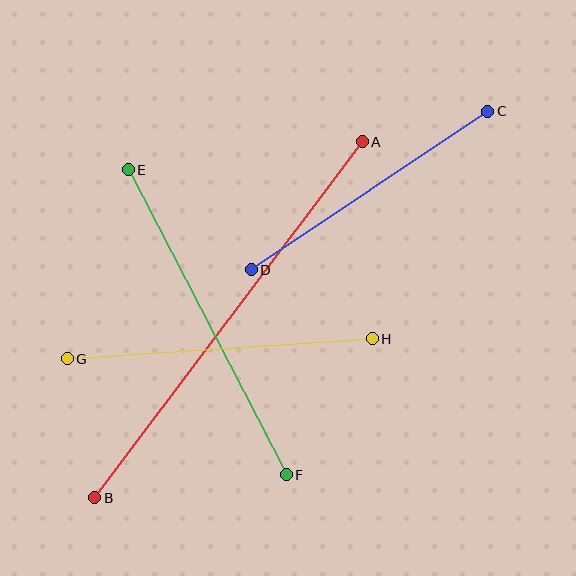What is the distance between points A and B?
The distance is approximately 445 pixels.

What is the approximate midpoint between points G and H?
The midpoint is at approximately (220, 349) pixels.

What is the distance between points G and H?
The distance is approximately 305 pixels.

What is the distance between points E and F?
The distance is approximately 343 pixels.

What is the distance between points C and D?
The distance is approximately 285 pixels.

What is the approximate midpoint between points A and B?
The midpoint is at approximately (229, 320) pixels.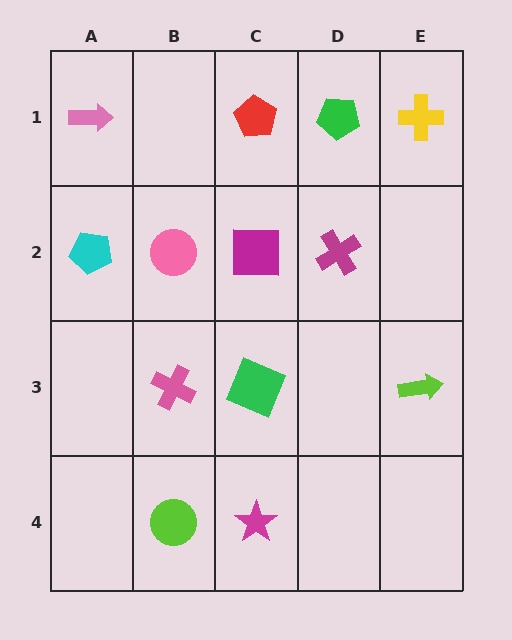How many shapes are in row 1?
4 shapes.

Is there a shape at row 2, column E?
No, that cell is empty.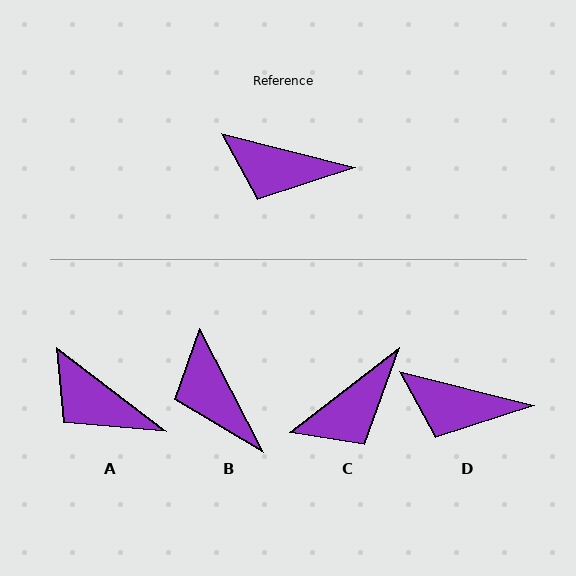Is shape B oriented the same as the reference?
No, it is off by about 48 degrees.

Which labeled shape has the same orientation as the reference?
D.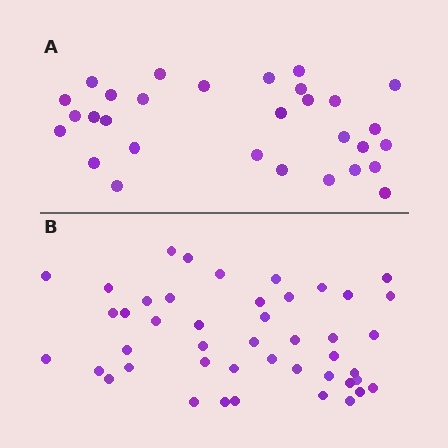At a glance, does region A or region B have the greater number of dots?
Region B (the bottom region) has more dots.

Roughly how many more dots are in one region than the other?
Region B has approximately 15 more dots than region A.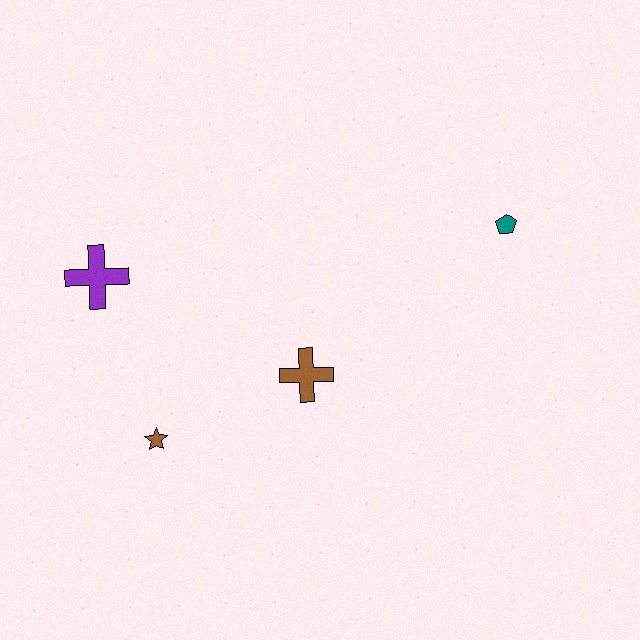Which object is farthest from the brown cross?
The teal pentagon is farthest from the brown cross.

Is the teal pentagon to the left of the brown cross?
No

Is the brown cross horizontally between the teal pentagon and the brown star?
Yes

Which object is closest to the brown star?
The brown cross is closest to the brown star.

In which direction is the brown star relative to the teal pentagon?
The brown star is to the left of the teal pentagon.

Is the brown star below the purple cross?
Yes